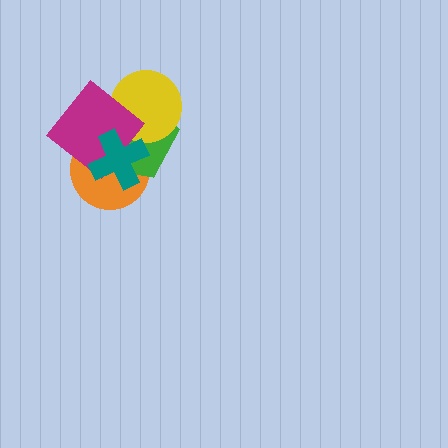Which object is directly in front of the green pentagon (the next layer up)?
The yellow circle is directly in front of the green pentagon.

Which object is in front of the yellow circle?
The magenta diamond is in front of the yellow circle.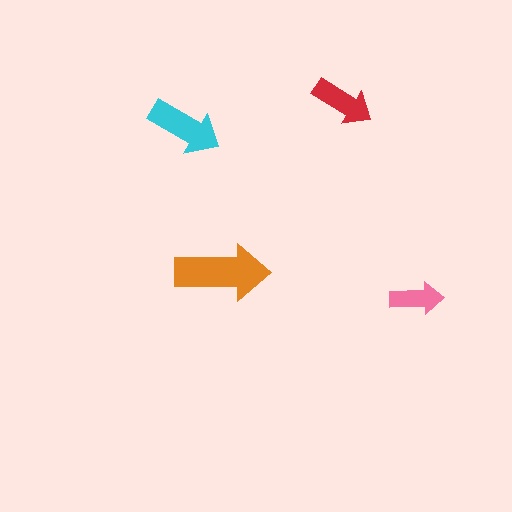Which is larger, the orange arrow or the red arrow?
The orange one.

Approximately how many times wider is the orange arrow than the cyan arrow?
About 1.5 times wider.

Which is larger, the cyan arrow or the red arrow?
The cyan one.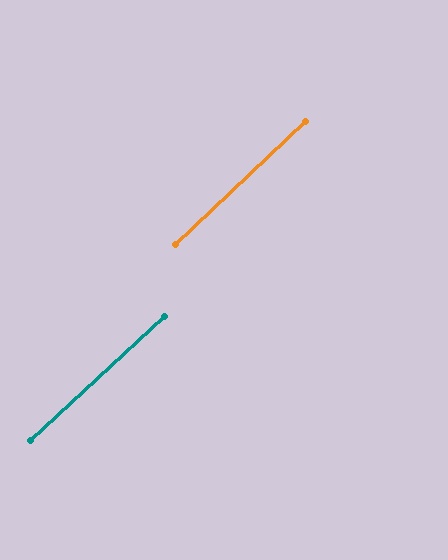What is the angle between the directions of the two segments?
Approximately 1 degree.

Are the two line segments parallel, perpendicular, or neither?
Parallel — their directions differ by only 0.5°.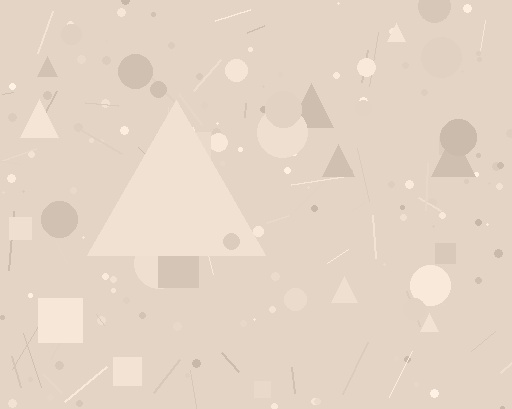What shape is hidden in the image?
A triangle is hidden in the image.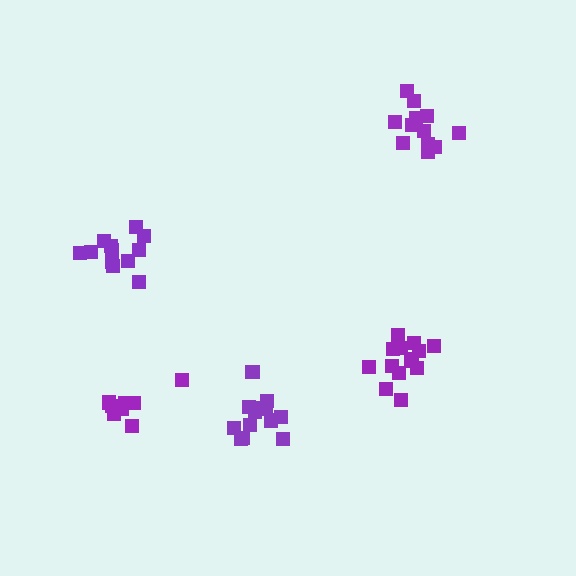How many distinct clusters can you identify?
There are 5 distinct clusters.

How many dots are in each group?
Group 1: 12 dots, Group 2: 13 dots, Group 3: 12 dots, Group 4: 14 dots, Group 5: 9 dots (60 total).